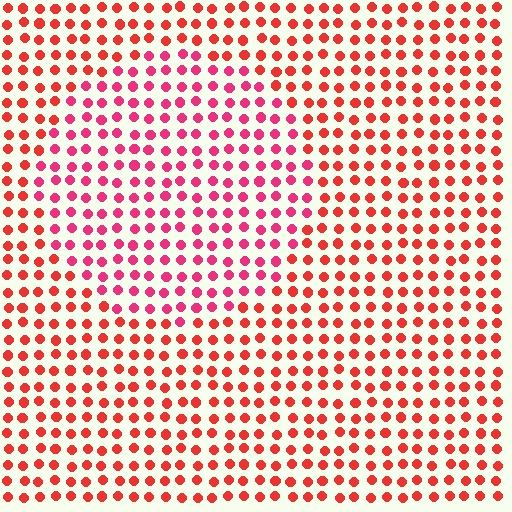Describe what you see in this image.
The image is filled with small red elements in a uniform arrangement. A circle-shaped region is visible where the elements are tinted to a slightly different hue, forming a subtle color boundary.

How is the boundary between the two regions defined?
The boundary is defined purely by a slight shift in hue (about 26 degrees). Spacing, size, and orientation are identical on both sides.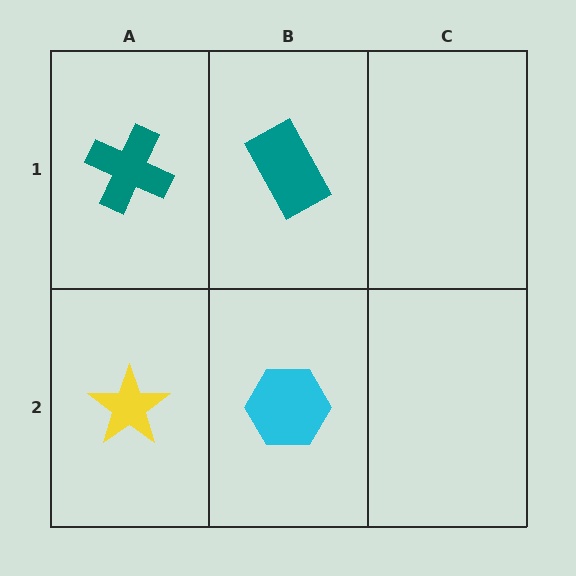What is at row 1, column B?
A teal rectangle.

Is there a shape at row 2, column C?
No, that cell is empty.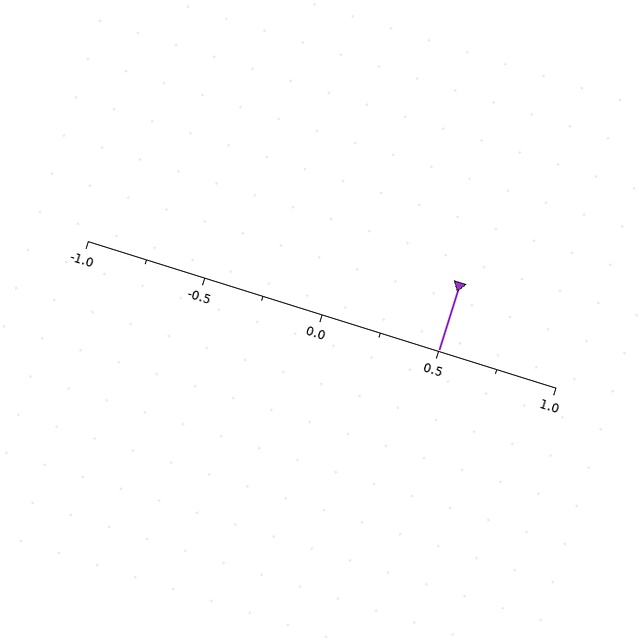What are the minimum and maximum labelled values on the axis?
The axis runs from -1.0 to 1.0.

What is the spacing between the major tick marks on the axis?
The major ticks are spaced 0.5 apart.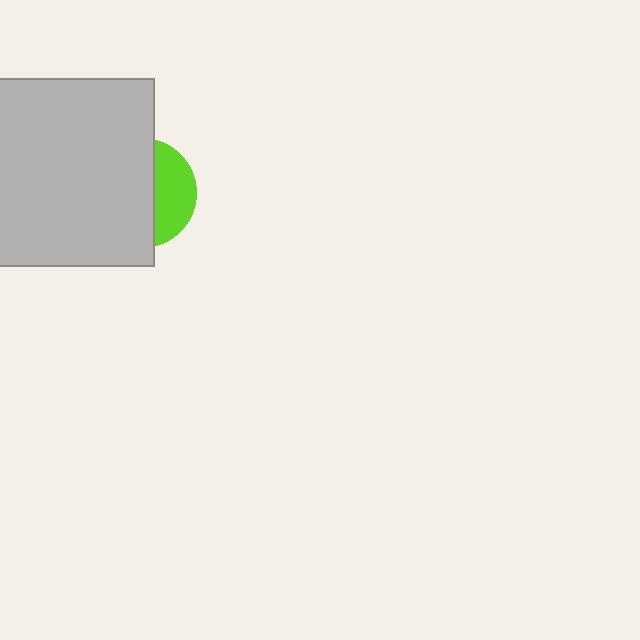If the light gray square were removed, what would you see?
You would see the complete lime circle.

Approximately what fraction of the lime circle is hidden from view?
Roughly 65% of the lime circle is hidden behind the light gray square.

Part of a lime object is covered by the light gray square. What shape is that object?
It is a circle.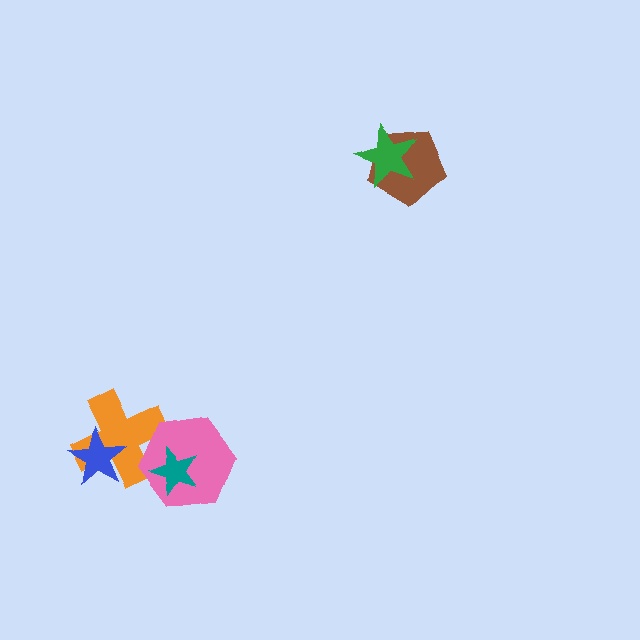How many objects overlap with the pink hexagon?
2 objects overlap with the pink hexagon.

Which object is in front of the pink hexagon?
The teal star is in front of the pink hexagon.